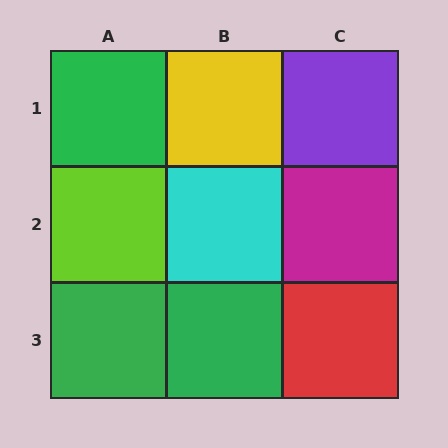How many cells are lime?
1 cell is lime.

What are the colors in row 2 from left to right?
Lime, cyan, magenta.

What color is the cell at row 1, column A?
Green.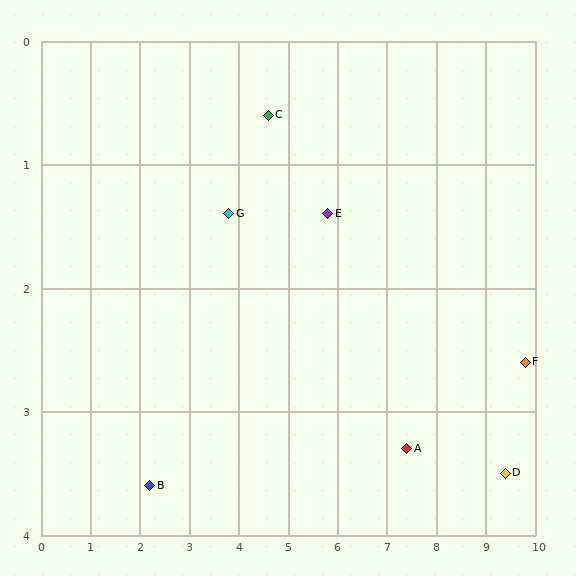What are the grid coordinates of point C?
Point C is at approximately (4.6, 0.6).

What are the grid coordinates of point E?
Point E is at approximately (5.8, 1.4).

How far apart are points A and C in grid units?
Points A and C are about 3.9 grid units apart.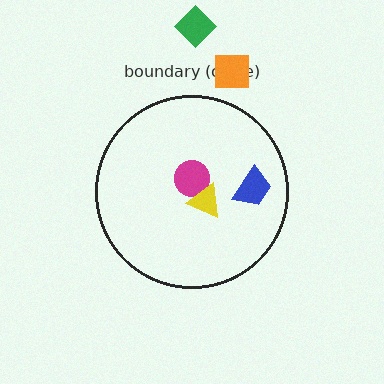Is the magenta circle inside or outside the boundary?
Inside.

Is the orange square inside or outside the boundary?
Outside.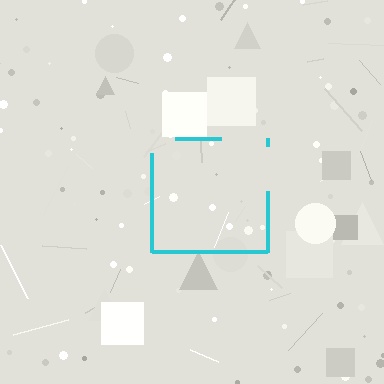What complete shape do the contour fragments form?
The contour fragments form a square.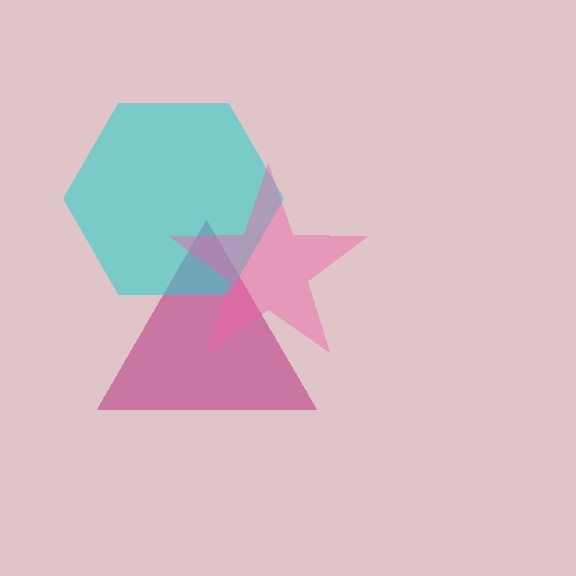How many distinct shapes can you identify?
There are 3 distinct shapes: a magenta triangle, a cyan hexagon, a pink star.